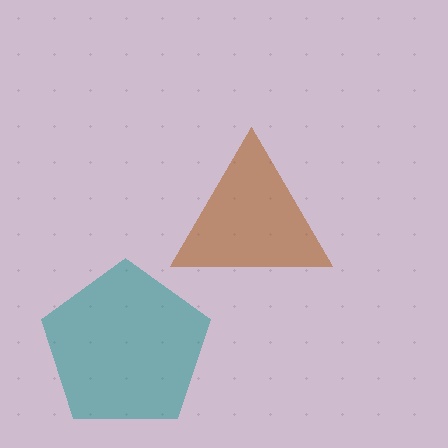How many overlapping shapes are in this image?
There are 2 overlapping shapes in the image.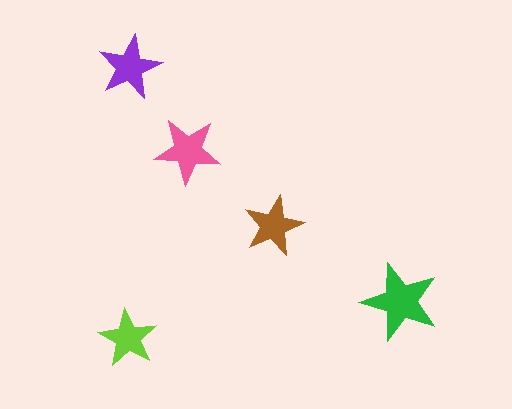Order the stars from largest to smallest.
the green one, the pink one, the purple one, the brown one, the lime one.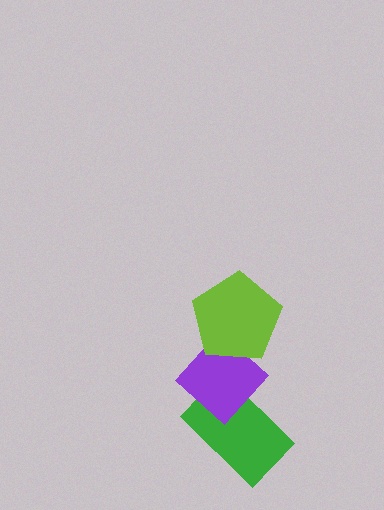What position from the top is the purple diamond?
The purple diamond is 2nd from the top.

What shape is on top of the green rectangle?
The purple diamond is on top of the green rectangle.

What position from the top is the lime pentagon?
The lime pentagon is 1st from the top.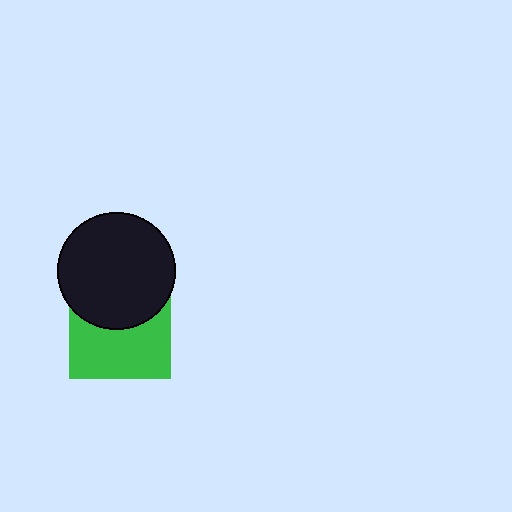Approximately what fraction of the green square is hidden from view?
Roughly 43% of the green square is hidden behind the black circle.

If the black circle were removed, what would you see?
You would see the complete green square.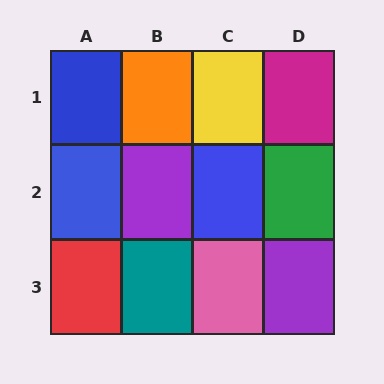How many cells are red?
1 cell is red.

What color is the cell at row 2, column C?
Blue.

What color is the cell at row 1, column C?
Yellow.